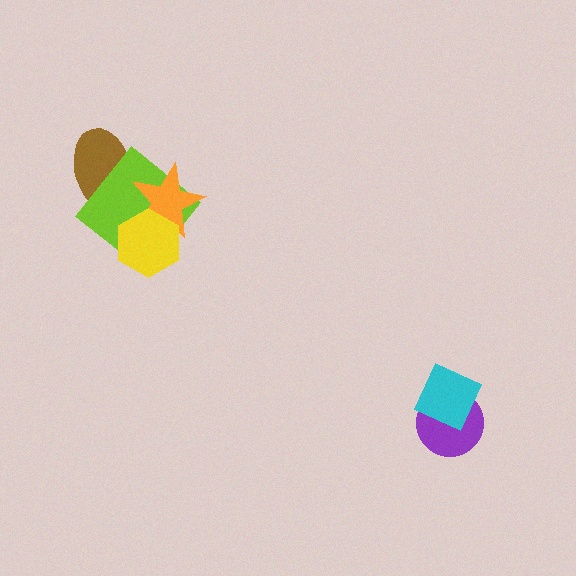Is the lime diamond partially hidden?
Yes, it is partially covered by another shape.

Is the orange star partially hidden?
Yes, it is partially covered by another shape.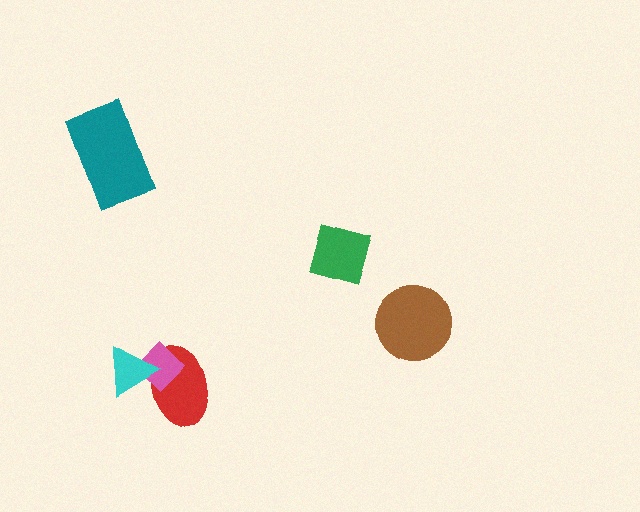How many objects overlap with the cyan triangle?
2 objects overlap with the cyan triangle.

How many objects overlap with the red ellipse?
2 objects overlap with the red ellipse.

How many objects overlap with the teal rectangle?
0 objects overlap with the teal rectangle.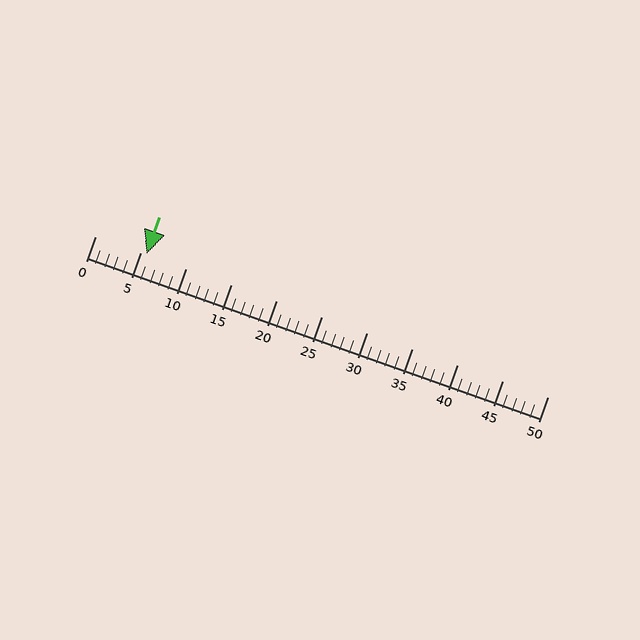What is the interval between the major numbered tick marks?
The major tick marks are spaced 5 units apart.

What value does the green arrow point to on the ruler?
The green arrow points to approximately 6.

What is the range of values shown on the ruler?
The ruler shows values from 0 to 50.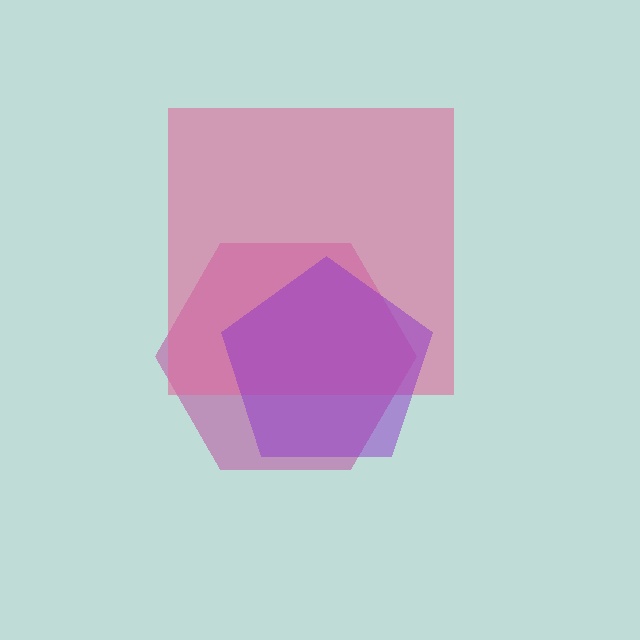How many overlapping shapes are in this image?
There are 3 overlapping shapes in the image.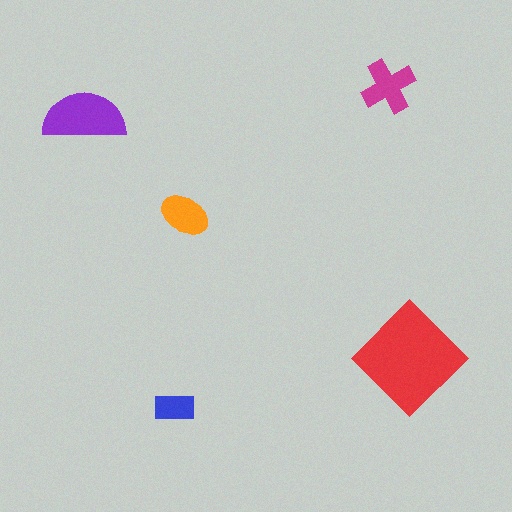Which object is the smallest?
The blue rectangle.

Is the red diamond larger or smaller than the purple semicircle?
Larger.